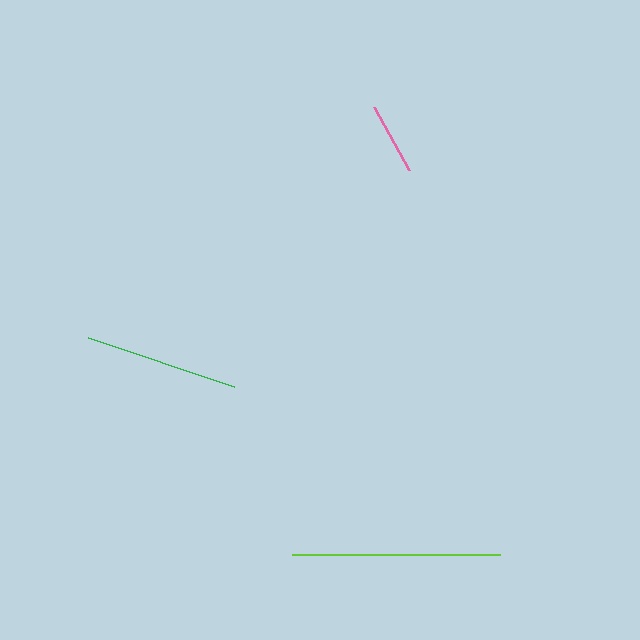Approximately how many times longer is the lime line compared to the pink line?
The lime line is approximately 2.9 times the length of the pink line.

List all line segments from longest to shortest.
From longest to shortest: lime, green, pink.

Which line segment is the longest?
The lime line is the longest at approximately 209 pixels.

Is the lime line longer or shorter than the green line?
The lime line is longer than the green line.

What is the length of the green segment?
The green segment is approximately 153 pixels long.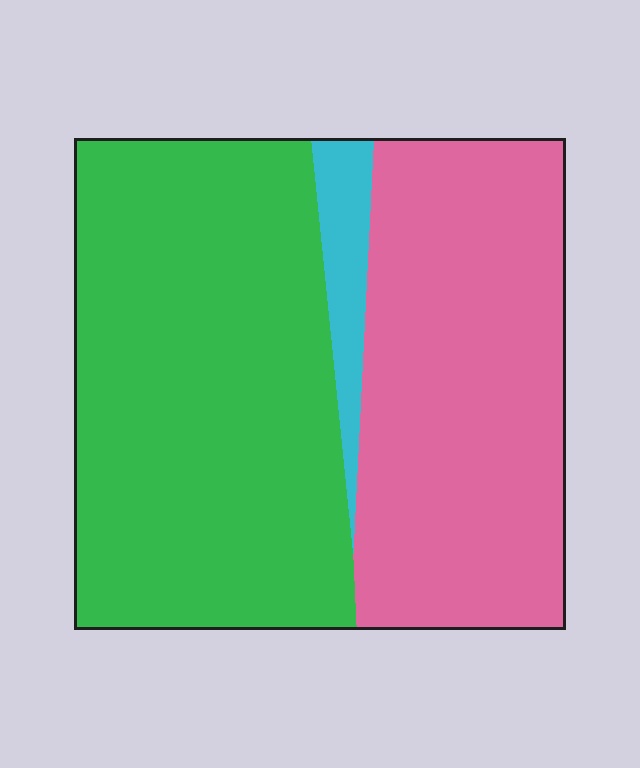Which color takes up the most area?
Green, at roughly 55%.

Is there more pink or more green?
Green.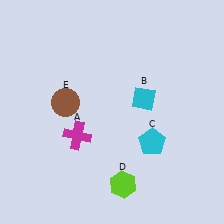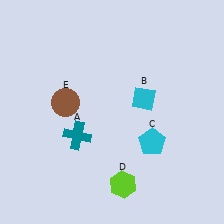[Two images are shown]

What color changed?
The cross (A) changed from magenta in Image 1 to teal in Image 2.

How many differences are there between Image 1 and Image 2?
There is 1 difference between the two images.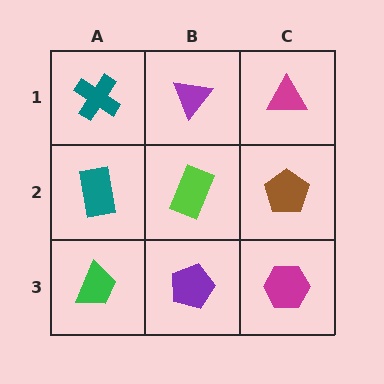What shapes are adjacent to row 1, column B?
A lime rectangle (row 2, column B), a teal cross (row 1, column A), a magenta triangle (row 1, column C).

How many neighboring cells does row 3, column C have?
2.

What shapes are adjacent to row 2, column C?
A magenta triangle (row 1, column C), a magenta hexagon (row 3, column C), a lime rectangle (row 2, column B).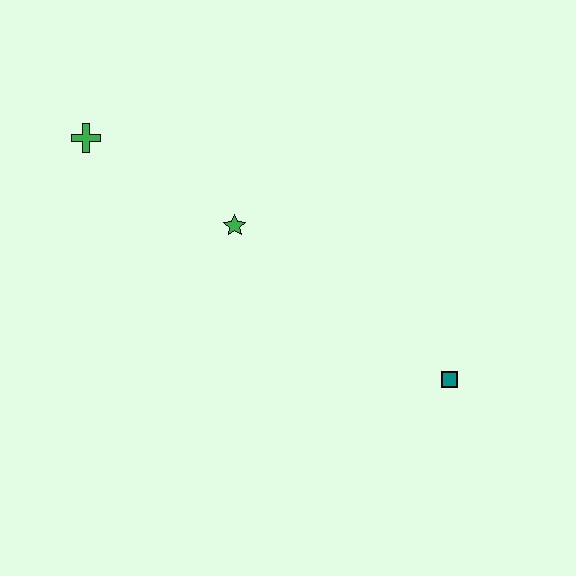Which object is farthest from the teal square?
The green cross is farthest from the teal square.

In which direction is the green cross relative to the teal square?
The green cross is to the left of the teal square.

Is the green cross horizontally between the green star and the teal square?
No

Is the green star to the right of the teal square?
No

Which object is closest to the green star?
The green cross is closest to the green star.